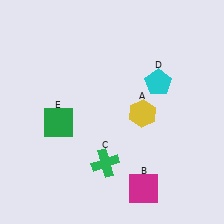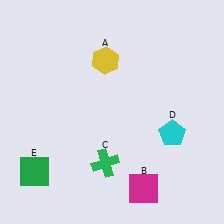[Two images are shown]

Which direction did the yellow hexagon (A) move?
The yellow hexagon (A) moved up.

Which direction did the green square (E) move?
The green square (E) moved down.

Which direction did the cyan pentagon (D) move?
The cyan pentagon (D) moved down.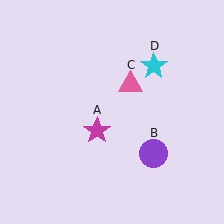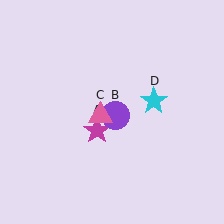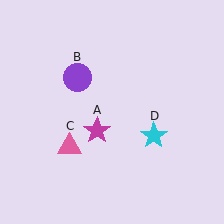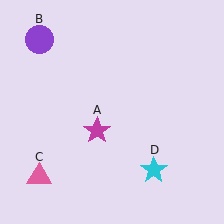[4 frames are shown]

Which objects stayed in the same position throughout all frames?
Magenta star (object A) remained stationary.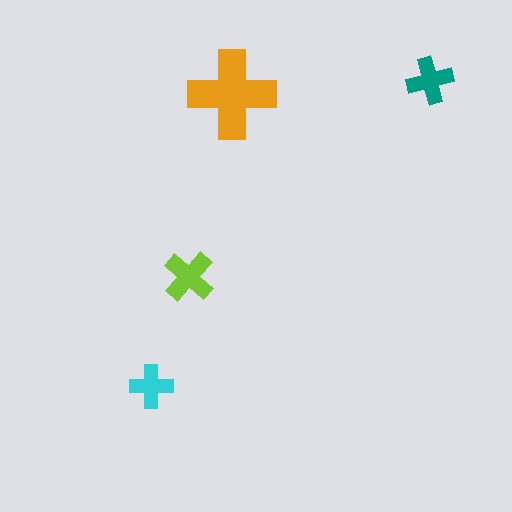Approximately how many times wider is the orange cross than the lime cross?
About 1.5 times wider.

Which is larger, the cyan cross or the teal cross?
The teal one.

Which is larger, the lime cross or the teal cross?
The lime one.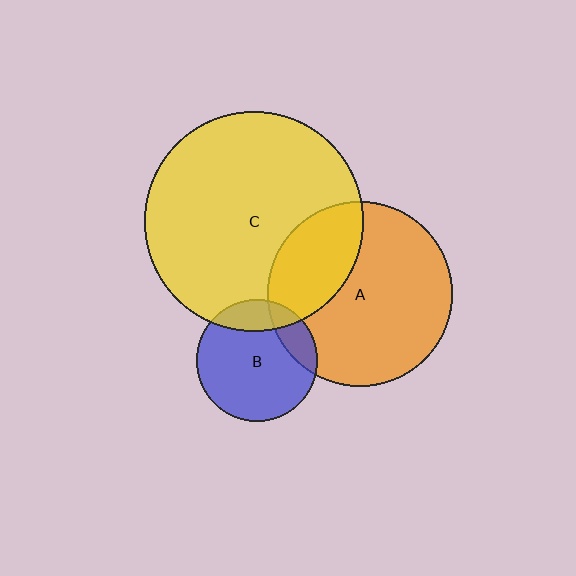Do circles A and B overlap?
Yes.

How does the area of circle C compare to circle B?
Approximately 3.3 times.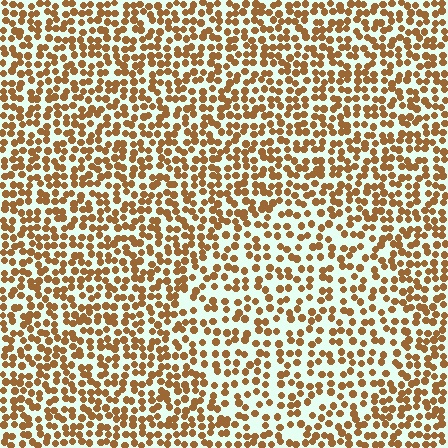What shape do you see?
I see a circle.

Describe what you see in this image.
The image contains small brown elements arranged at two different densities. A circle-shaped region is visible where the elements are less densely packed than the surrounding area.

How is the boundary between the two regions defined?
The boundary is defined by a change in element density (approximately 1.5x ratio). All elements are the same color, size, and shape.